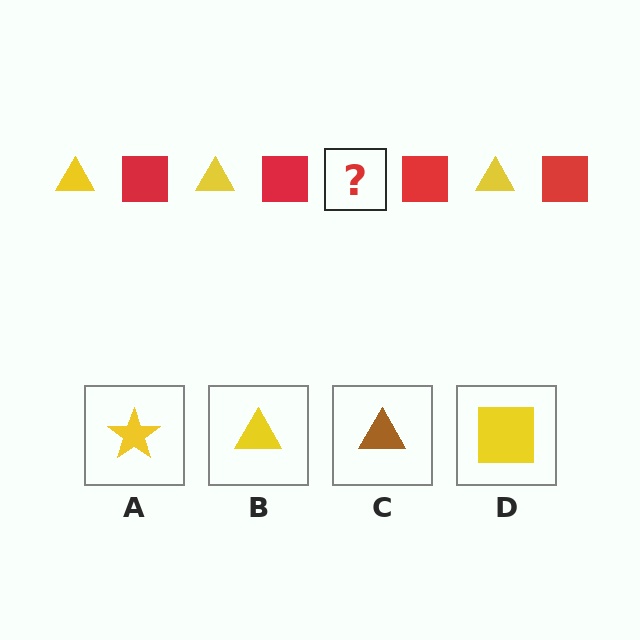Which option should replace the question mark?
Option B.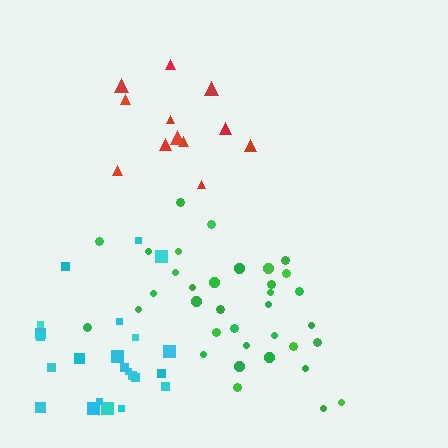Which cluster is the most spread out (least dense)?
Green.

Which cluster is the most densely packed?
Cyan.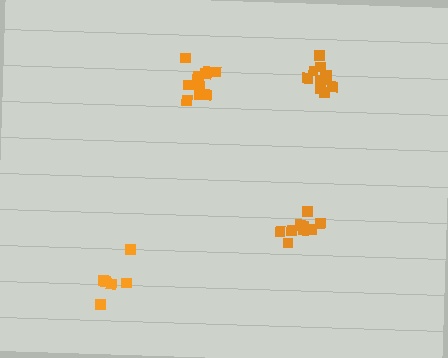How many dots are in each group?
Group 1: 9 dots, Group 2: 11 dots, Group 3: 6 dots, Group 4: 12 dots (38 total).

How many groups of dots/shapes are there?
There are 4 groups.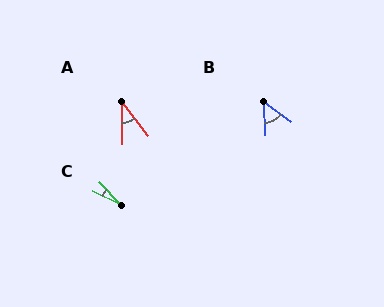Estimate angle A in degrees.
Approximately 38 degrees.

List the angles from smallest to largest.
C (21°), A (38°), B (52°).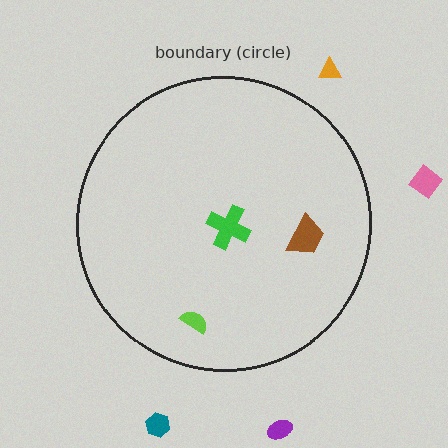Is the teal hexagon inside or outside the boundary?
Outside.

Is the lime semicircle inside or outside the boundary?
Inside.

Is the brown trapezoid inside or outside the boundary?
Inside.